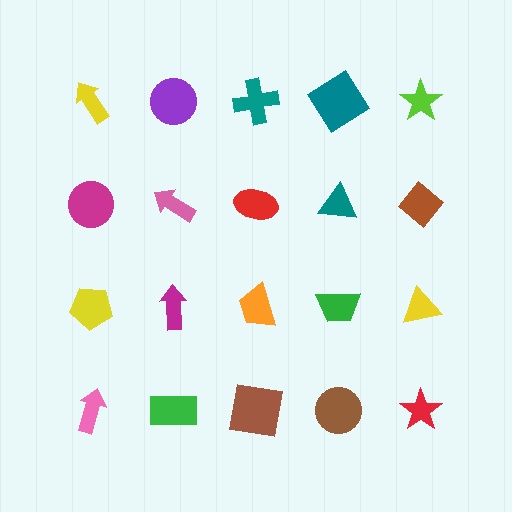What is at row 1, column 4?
A teal diamond.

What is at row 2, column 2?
A pink arrow.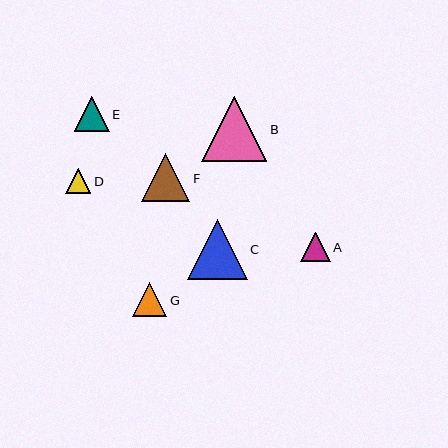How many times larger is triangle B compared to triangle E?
Triangle B is approximately 1.9 times the size of triangle E.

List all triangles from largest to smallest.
From largest to smallest: B, C, F, E, G, A, D.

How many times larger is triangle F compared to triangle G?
Triangle F is approximately 1.4 times the size of triangle G.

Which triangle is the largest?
Triangle B is the largest with a size of approximately 65 pixels.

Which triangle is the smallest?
Triangle D is the smallest with a size of approximately 25 pixels.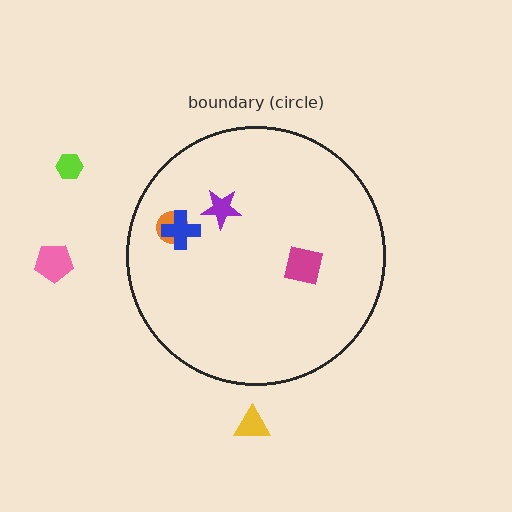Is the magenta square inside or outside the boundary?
Inside.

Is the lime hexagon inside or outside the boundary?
Outside.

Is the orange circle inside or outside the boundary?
Inside.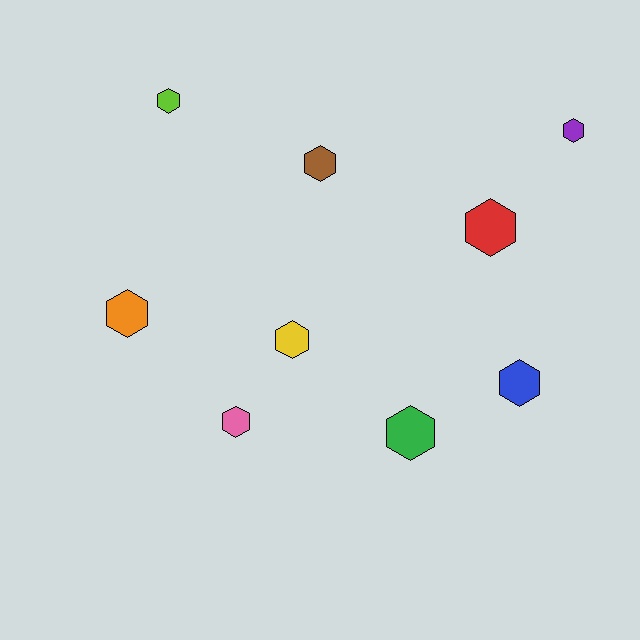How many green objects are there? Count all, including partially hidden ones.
There is 1 green object.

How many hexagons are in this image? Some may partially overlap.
There are 9 hexagons.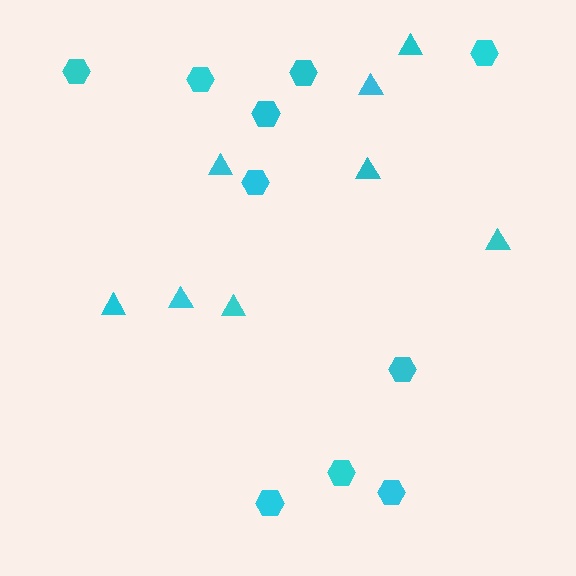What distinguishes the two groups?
There are 2 groups: one group of hexagons (10) and one group of triangles (8).